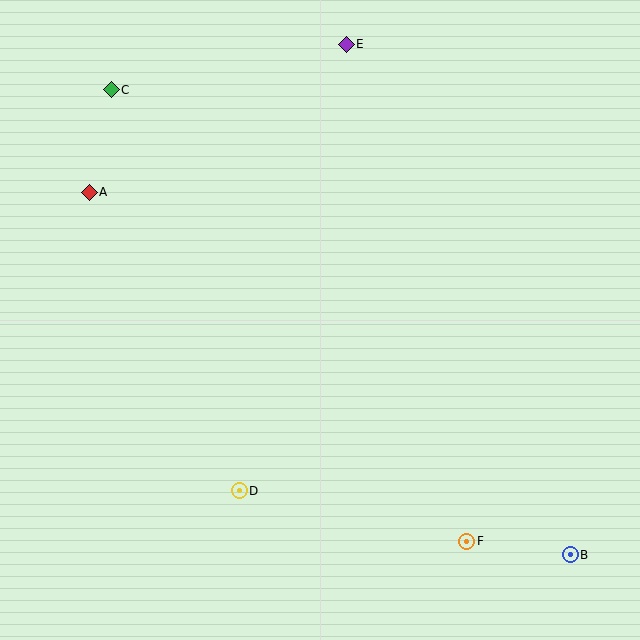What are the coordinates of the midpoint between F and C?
The midpoint between F and C is at (289, 316).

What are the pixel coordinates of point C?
Point C is at (111, 90).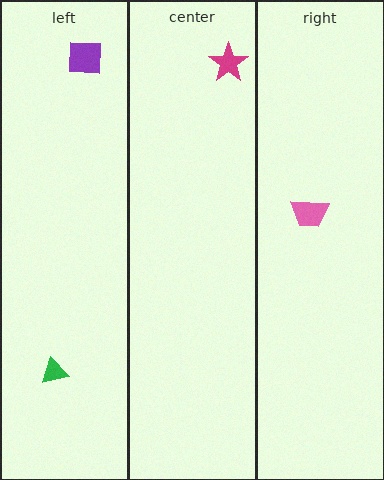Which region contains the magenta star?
The center region.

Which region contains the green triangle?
The left region.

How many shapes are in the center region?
1.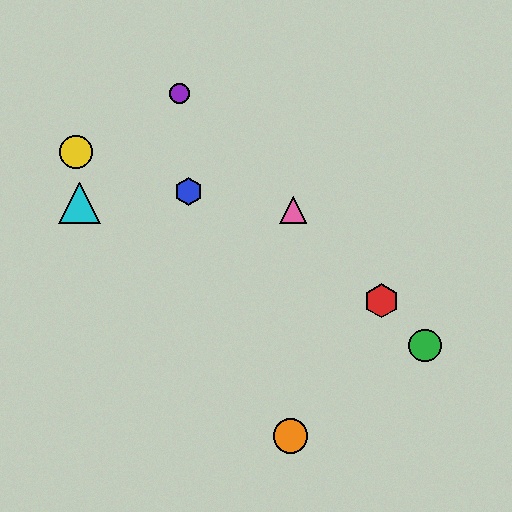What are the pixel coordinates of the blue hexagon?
The blue hexagon is at (188, 192).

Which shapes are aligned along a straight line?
The red hexagon, the green circle, the purple circle, the pink triangle are aligned along a straight line.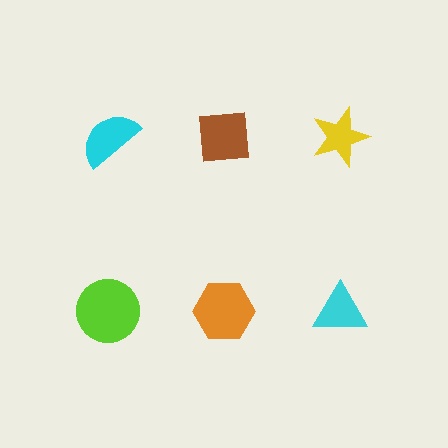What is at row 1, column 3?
A yellow star.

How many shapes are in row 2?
3 shapes.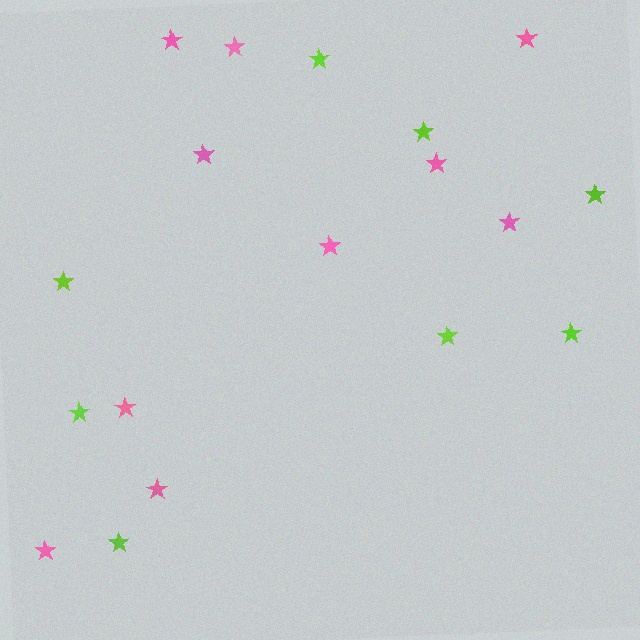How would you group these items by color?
There are 2 groups: one group of lime stars (8) and one group of pink stars (10).